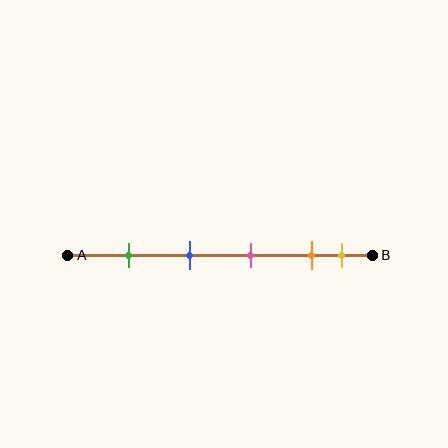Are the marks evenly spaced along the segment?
No, the marks are not evenly spaced.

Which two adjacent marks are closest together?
The orange and yellow marks are the closest adjacent pair.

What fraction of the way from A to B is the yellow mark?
The yellow mark is approximately 90% (0.9) of the way from A to B.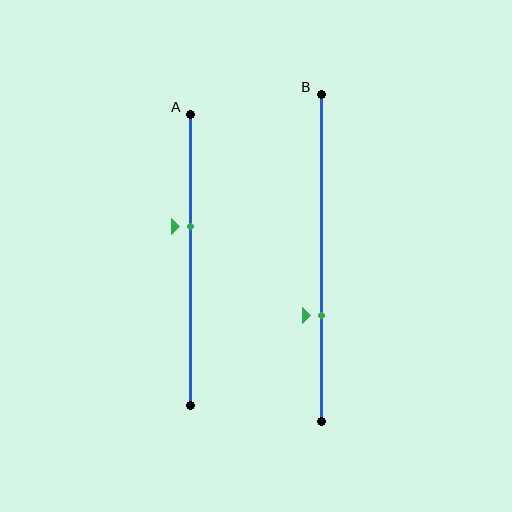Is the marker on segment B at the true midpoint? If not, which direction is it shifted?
No, the marker on segment B is shifted downward by about 17% of the segment length.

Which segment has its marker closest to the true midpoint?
Segment A has its marker closest to the true midpoint.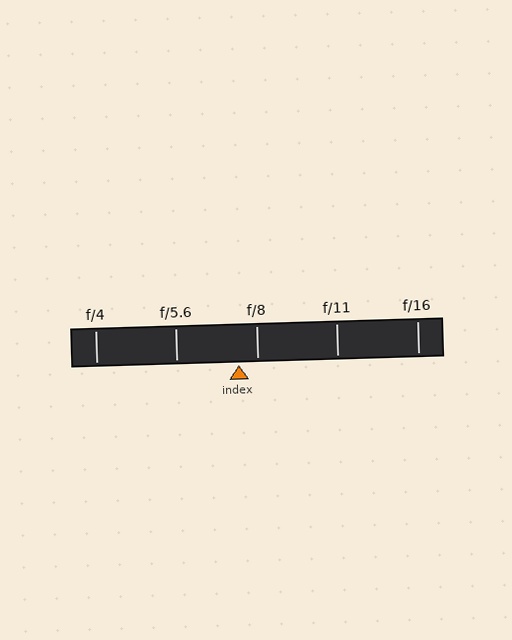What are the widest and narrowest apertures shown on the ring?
The widest aperture shown is f/4 and the narrowest is f/16.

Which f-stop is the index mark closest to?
The index mark is closest to f/8.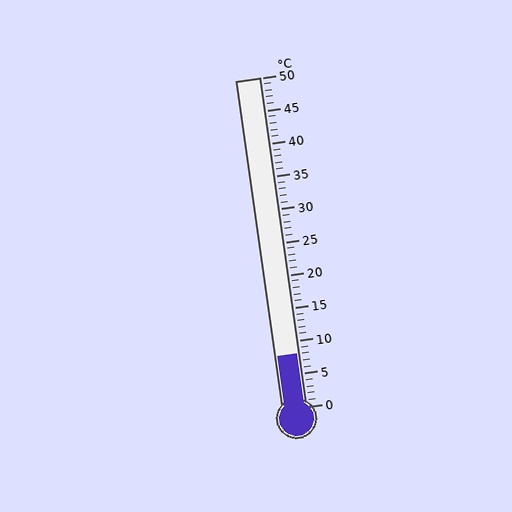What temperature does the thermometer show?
The thermometer shows approximately 8°C.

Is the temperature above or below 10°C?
The temperature is below 10°C.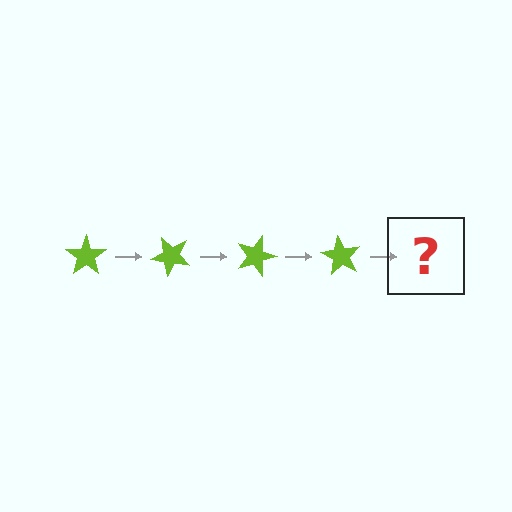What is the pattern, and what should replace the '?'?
The pattern is that the star rotates 45 degrees each step. The '?' should be a lime star rotated 180 degrees.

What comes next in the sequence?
The next element should be a lime star rotated 180 degrees.